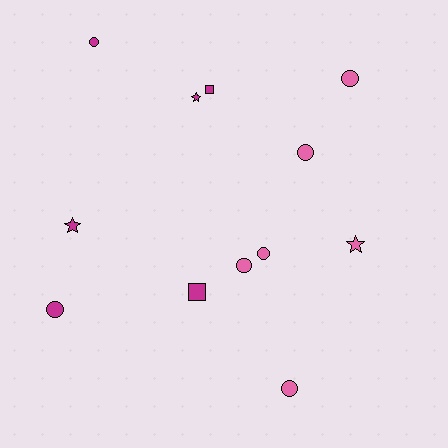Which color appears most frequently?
Pink, with 6 objects.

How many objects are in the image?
There are 12 objects.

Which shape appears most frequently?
Circle, with 7 objects.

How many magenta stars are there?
There are 2 magenta stars.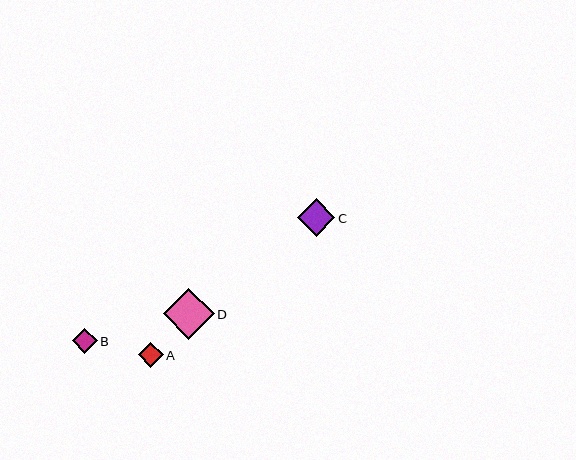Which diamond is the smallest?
Diamond A is the smallest with a size of approximately 25 pixels.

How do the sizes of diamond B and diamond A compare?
Diamond B and diamond A are approximately the same size.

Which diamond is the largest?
Diamond D is the largest with a size of approximately 51 pixels.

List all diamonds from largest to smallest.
From largest to smallest: D, C, B, A.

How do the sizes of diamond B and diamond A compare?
Diamond B and diamond A are approximately the same size.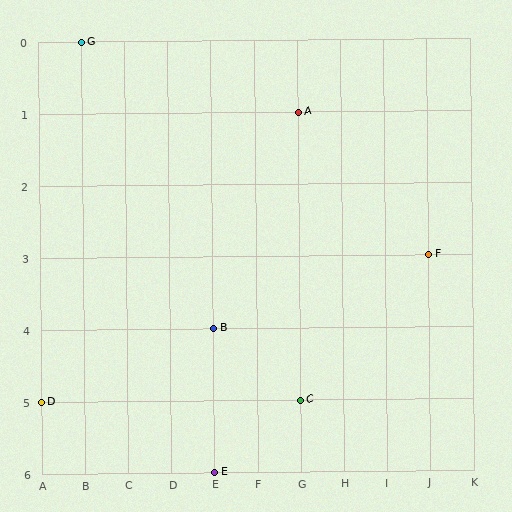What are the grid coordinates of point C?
Point C is at grid coordinates (G, 5).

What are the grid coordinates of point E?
Point E is at grid coordinates (E, 6).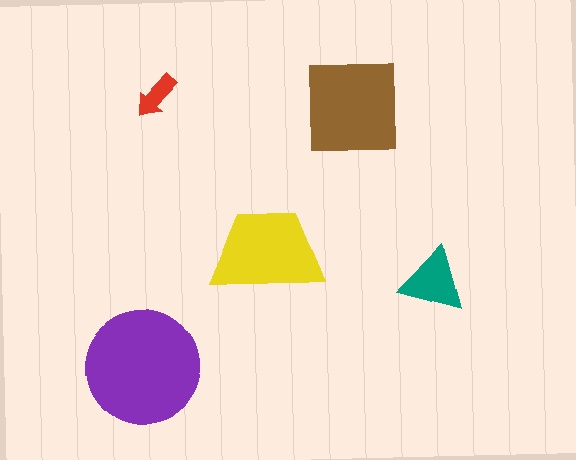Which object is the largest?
The purple circle.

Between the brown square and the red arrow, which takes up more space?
The brown square.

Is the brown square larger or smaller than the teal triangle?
Larger.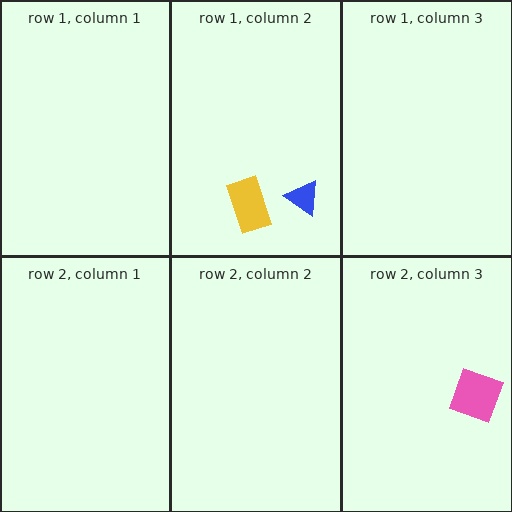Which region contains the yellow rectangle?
The row 1, column 2 region.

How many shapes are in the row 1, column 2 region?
2.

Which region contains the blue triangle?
The row 1, column 2 region.